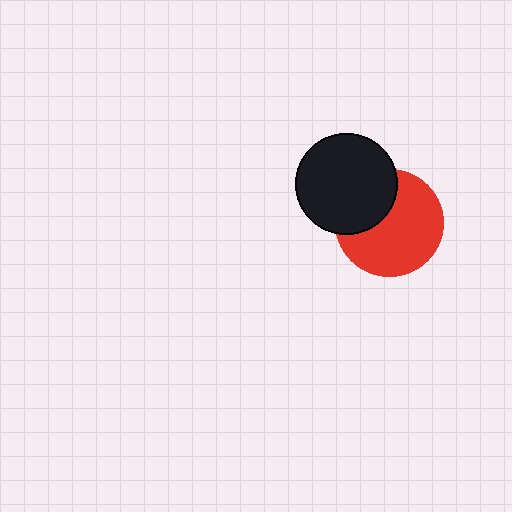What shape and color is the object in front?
The object in front is a black circle.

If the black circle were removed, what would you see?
You would see the complete red circle.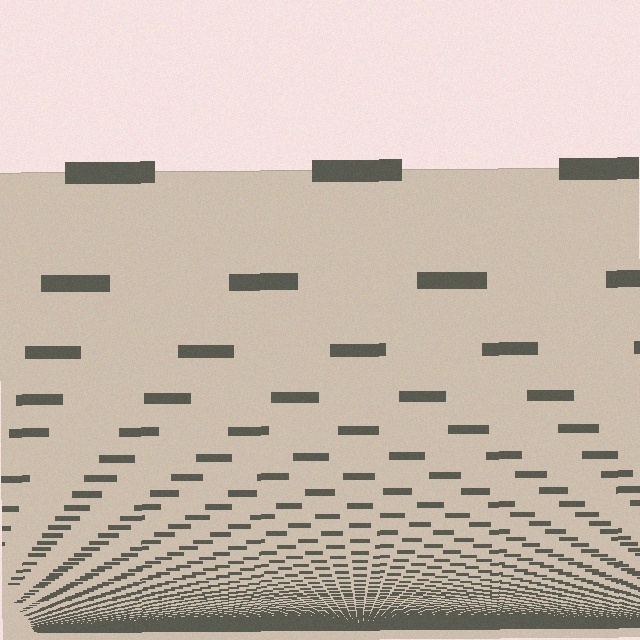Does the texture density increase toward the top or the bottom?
Density increases toward the bottom.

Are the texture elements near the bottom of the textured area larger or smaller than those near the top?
Smaller. The gradient is inverted — elements near the bottom are smaller and denser.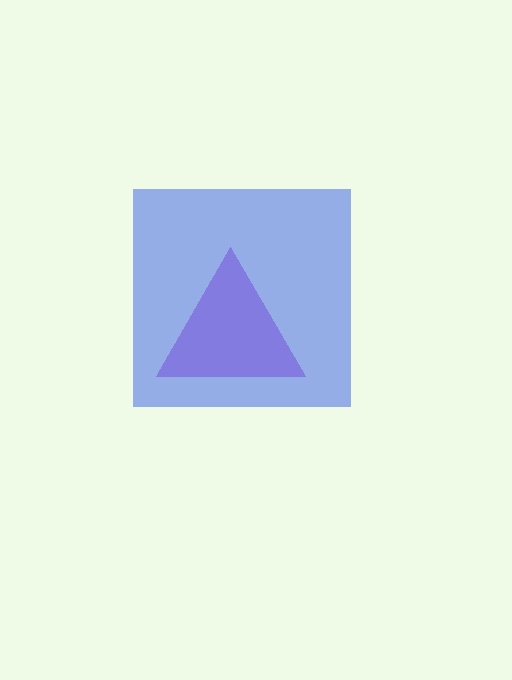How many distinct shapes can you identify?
There are 2 distinct shapes: a purple triangle, a blue square.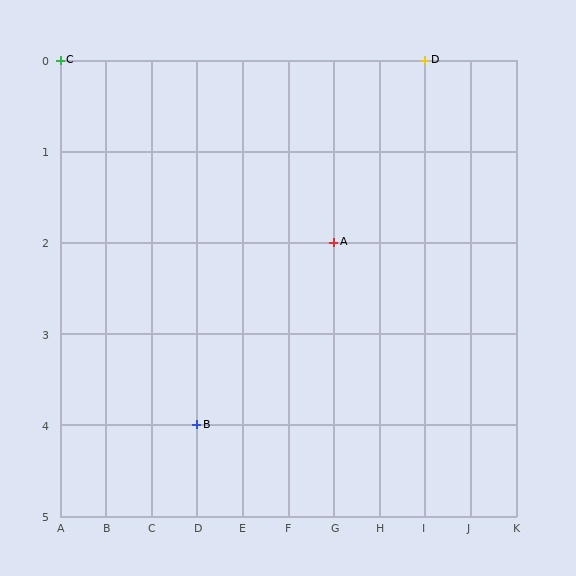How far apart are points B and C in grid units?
Points B and C are 3 columns and 4 rows apart (about 5.0 grid units diagonally).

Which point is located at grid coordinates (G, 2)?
Point A is at (G, 2).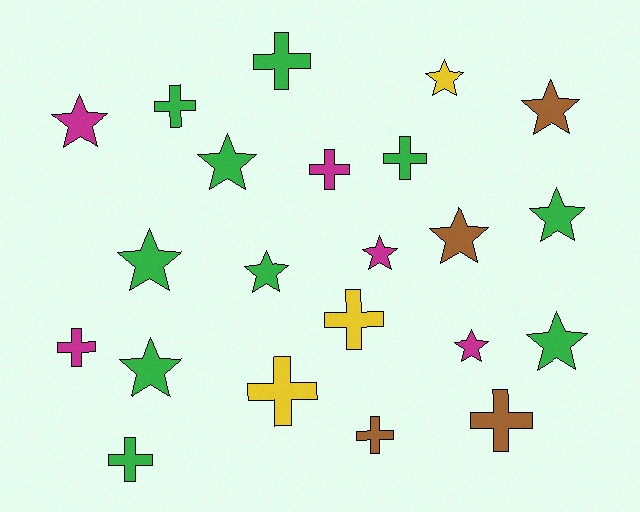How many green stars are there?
There are 6 green stars.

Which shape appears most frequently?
Star, with 12 objects.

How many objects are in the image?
There are 22 objects.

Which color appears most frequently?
Green, with 10 objects.